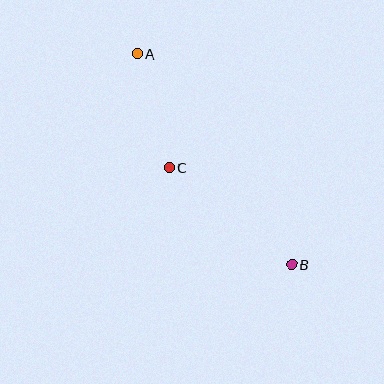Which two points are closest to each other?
Points A and C are closest to each other.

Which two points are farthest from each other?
Points A and B are farthest from each other.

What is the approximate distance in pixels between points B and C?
The distance between B and C is approximately 157 pixels.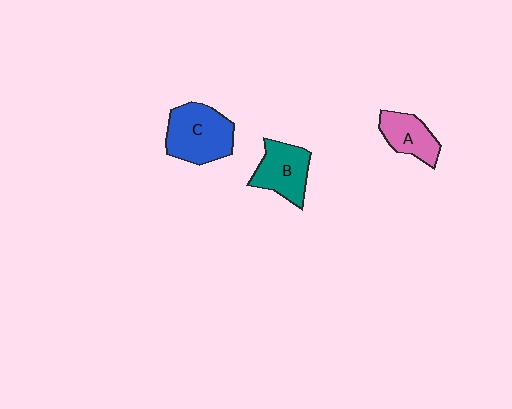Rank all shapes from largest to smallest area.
From largest to smallest: C (blue), B (teal), A (pink).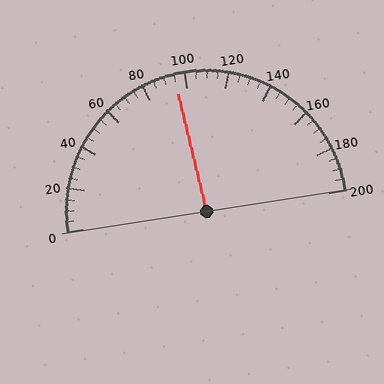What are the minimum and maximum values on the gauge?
The gauge ranges from 0 to 200.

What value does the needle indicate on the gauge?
The needle indicates approximately 95.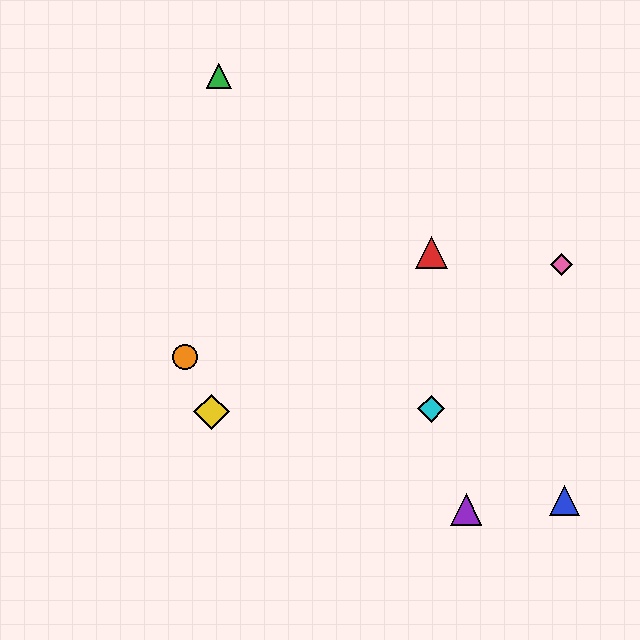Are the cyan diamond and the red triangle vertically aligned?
Yes, both are at x≈431.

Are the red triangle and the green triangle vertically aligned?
No, the red triangle is at x≈431 and the green triangle is at x≈219.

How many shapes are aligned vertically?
2 shapes (the red triangle, the cyan diamond) are aligned vertically.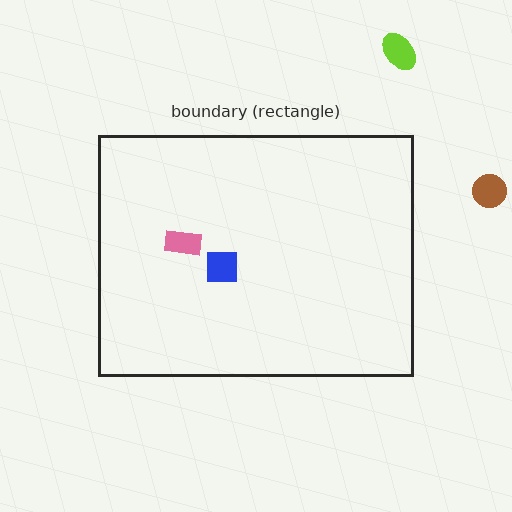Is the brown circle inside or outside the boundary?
Outside.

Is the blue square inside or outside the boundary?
Inside.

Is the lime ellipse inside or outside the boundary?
Outside.